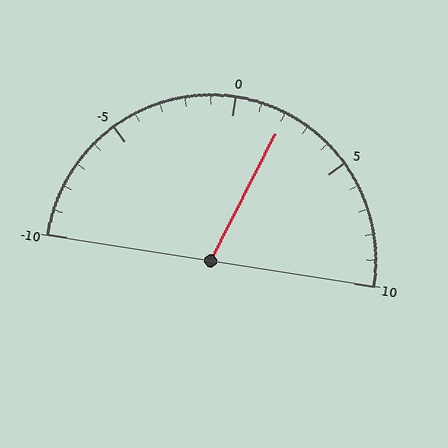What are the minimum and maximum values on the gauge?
The gauge ranges from -10 to 10.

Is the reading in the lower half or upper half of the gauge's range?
The reading is in the upper half of the range (-10 to 10).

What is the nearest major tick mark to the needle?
The nearest major tick mark is 0.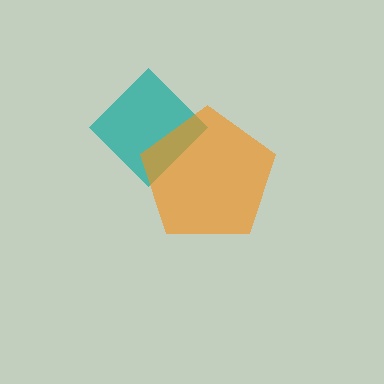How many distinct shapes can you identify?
There are 2 distinct shapes: a teal diamond, an orange pentagon.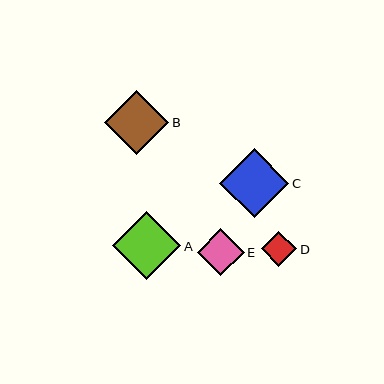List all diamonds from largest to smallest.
From largest to smallest: C, A, B, E, D.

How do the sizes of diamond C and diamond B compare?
Diamond C and diamond B are approximately the same size.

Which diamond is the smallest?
Diamond D is the smallest with a size of approximately 35 pixels.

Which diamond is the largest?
Diamond C is the largest with a size of approximately 69 pixels.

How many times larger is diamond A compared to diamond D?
Diamond A is approximately 1.9 times the size of diamond D.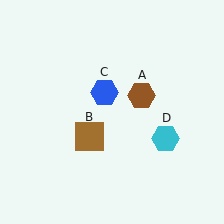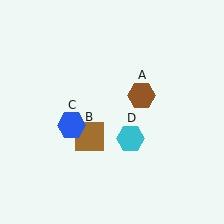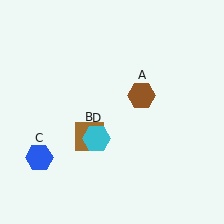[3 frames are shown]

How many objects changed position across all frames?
2 objects changed position: blue hexagon (object C), cyan hexagon (object D).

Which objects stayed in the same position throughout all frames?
Brown hexagon (object A) and brown square (object B) remained stationary.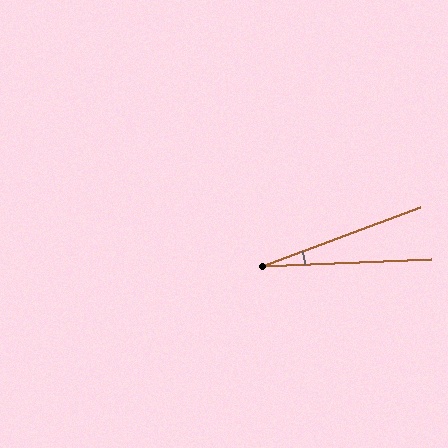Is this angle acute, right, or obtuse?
It is acute.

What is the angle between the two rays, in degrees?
Approximately 18 degrees.